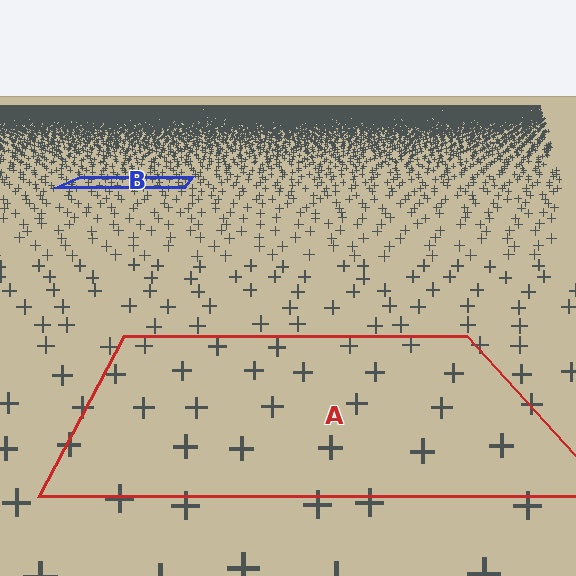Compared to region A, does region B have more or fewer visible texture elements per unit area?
Region B has more texture elements per unit area — they are packed more densely because it is farther away.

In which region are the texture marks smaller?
The texture marks are smaller in region B, because it is farther away.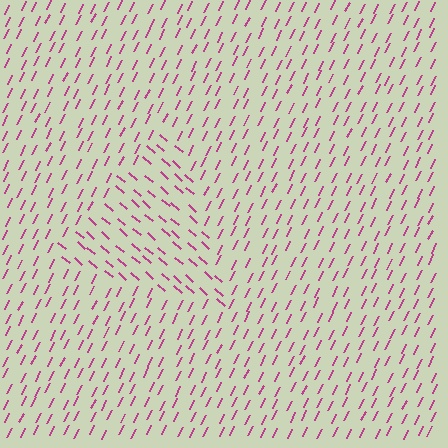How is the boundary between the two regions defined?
The boundary is defined purely by a change in line orientation (approximately 75 degrees difference). All lines are the same color and thickness.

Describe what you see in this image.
The image is filled with small magenta line segments. A triangle region in the image has lines oriented differently from the surrounding lines, creating a visible texture boundary.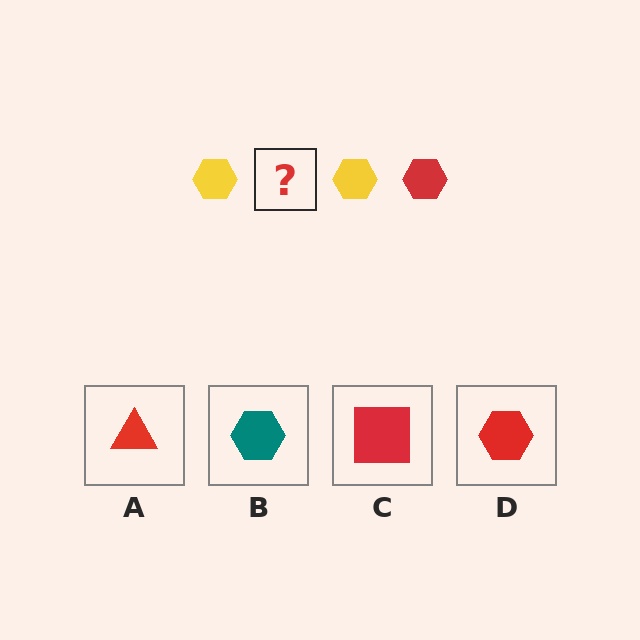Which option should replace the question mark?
Option D.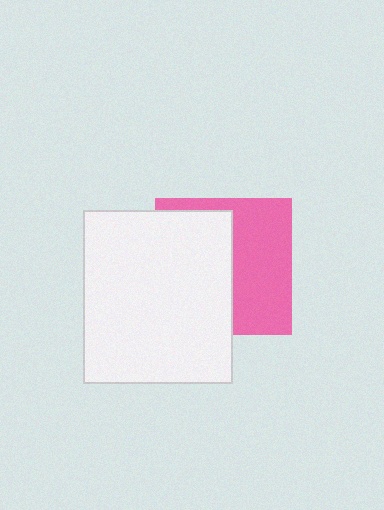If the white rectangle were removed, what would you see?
You would see the complete pink square.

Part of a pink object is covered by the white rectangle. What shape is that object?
It is a square.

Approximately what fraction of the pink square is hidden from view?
Roughly 52% of the pink square is hidden behind the white rectangle.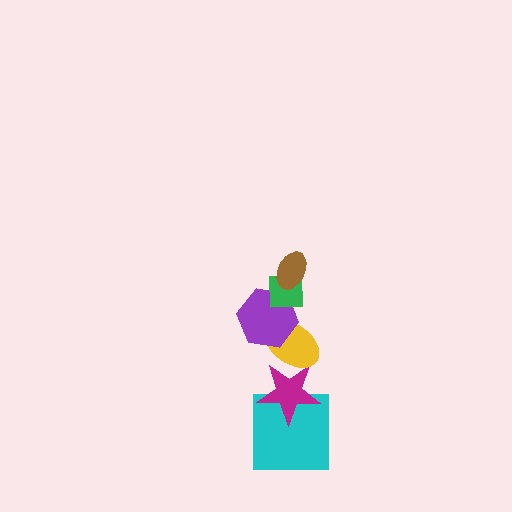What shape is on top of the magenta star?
The yellow ellipse is on top of the magenta star.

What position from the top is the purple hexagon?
The purple hexagon is 3rd from the top.